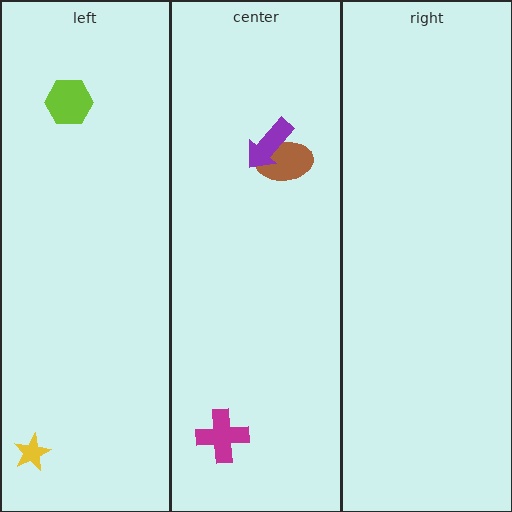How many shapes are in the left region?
2.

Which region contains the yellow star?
The left region.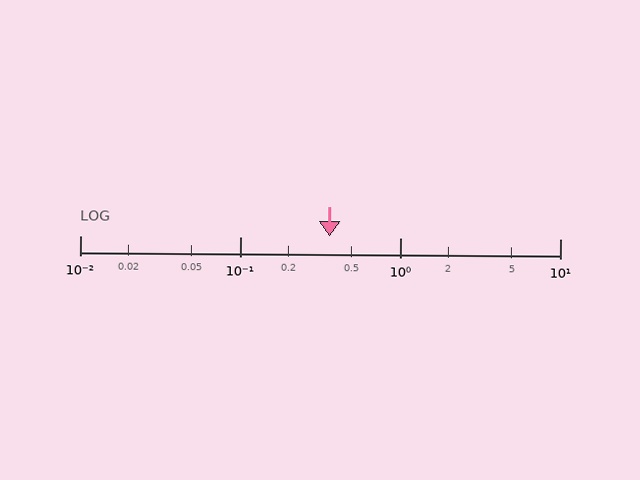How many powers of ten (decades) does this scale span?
The scale spans 3 decades, from 0.01 to 10.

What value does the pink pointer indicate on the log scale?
The pointer indicates approximately 0.36.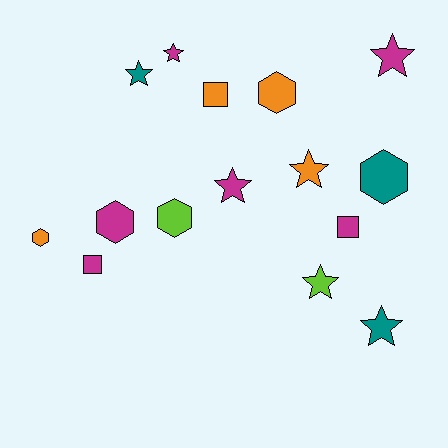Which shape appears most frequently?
Star, with 7 objects.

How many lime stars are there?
There is 1 lime star.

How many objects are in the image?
There are 15 objects.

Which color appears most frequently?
Magenta, with 6 objects.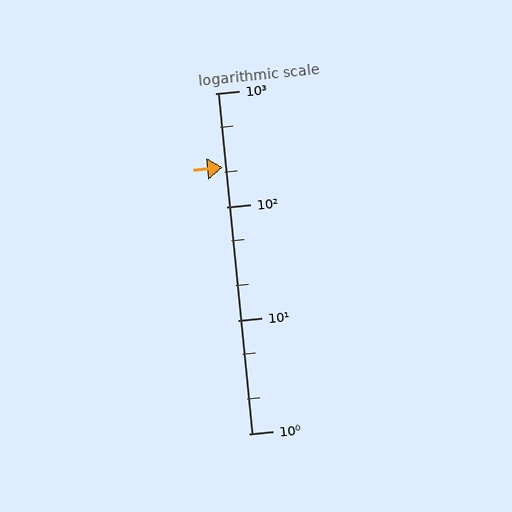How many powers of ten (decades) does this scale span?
The scale spans 3 decades, from 1 to 1000.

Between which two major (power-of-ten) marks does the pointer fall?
The pointer is between 100 and 1000.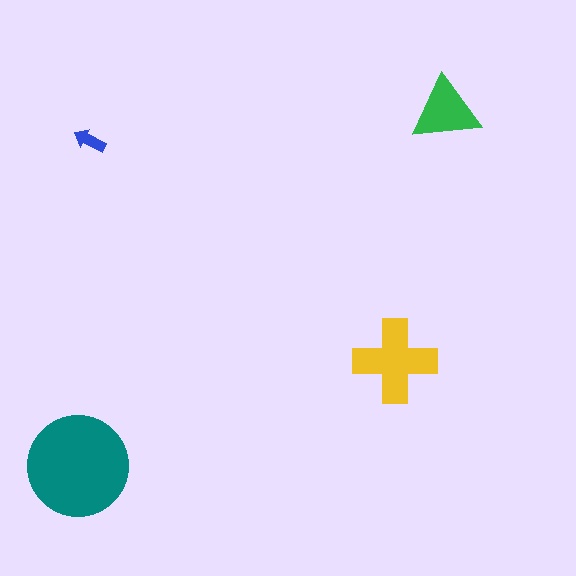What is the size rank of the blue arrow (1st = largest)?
4th.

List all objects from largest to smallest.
The teal circle, the yellow cross, the green triangle, the blue arrow.